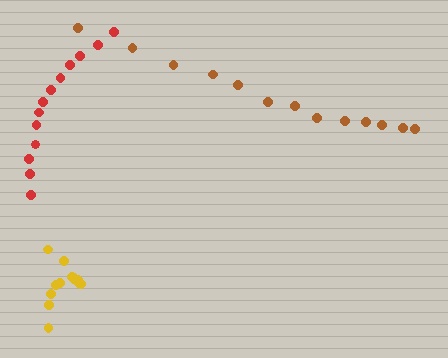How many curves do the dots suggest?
There are 3 distinct paths.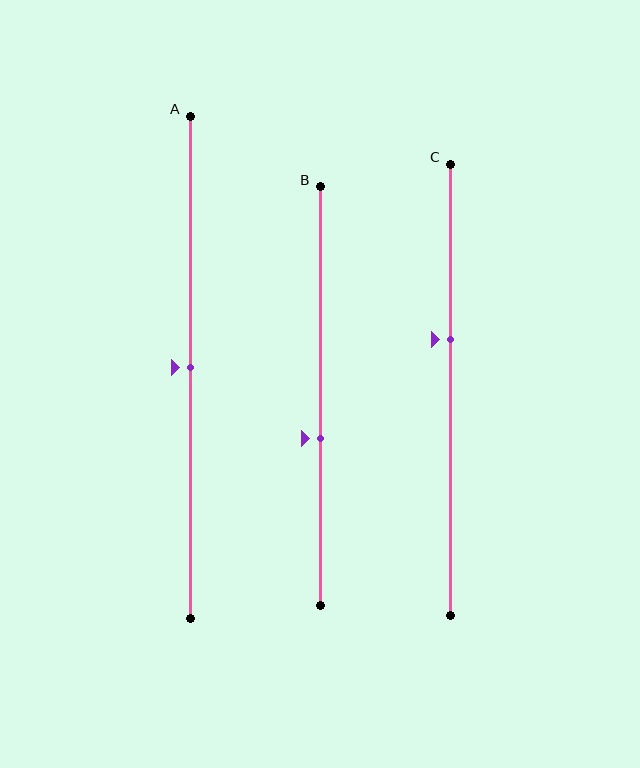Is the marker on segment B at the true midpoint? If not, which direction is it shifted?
No, the marker on segment B is shifted downward by about 10% of the segment length.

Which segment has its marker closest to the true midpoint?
Segment A has its marker closest to the true midpoint.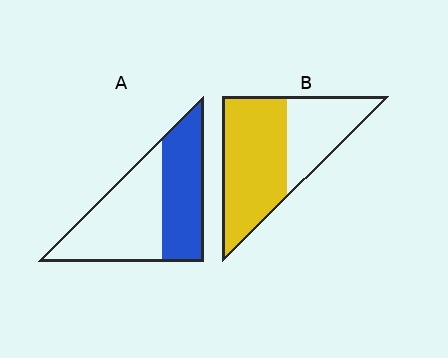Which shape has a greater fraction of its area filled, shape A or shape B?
Shape B.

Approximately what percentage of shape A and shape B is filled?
A is approximately 45% and B is approximately 60%.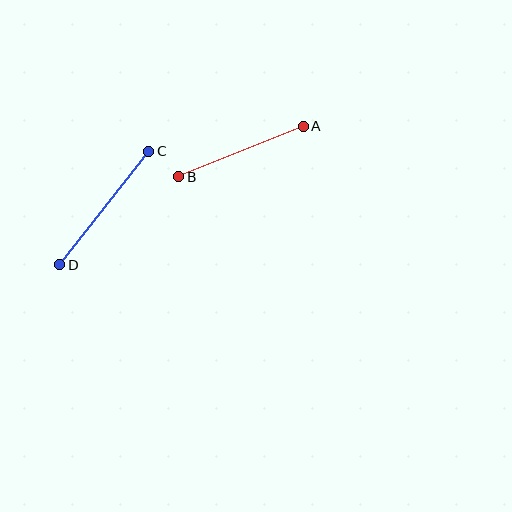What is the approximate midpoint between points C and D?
The midpoint is at approximately (104, 208) pixels.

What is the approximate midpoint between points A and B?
The midpoint is at approximately (241, 152) pixels.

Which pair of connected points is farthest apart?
Points C and D are farthest apart.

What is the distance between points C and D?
The distance is approximately 144 pixels.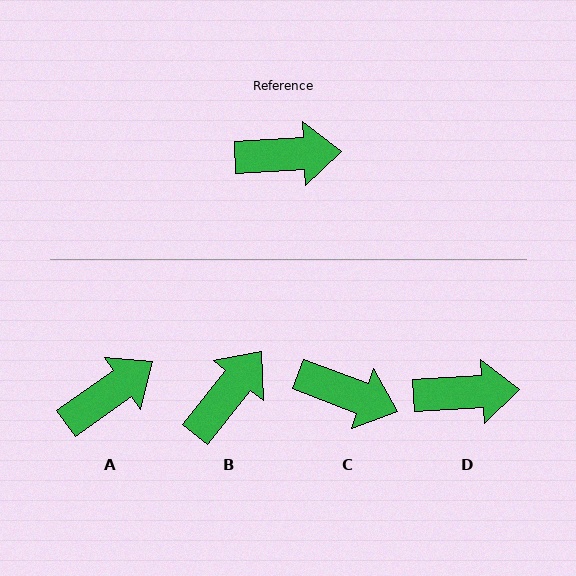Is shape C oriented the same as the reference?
No, it is off by about 24 degrees.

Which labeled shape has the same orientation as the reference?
D.